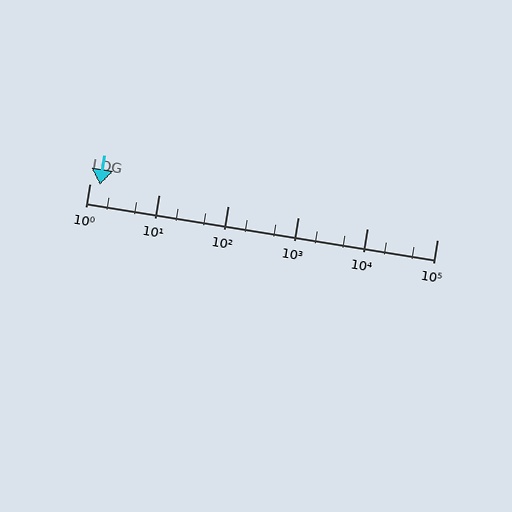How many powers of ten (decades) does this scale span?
The scale spans 5 decades, from 1 to 100000.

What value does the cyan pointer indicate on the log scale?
The pointer indicates approximately 1.4.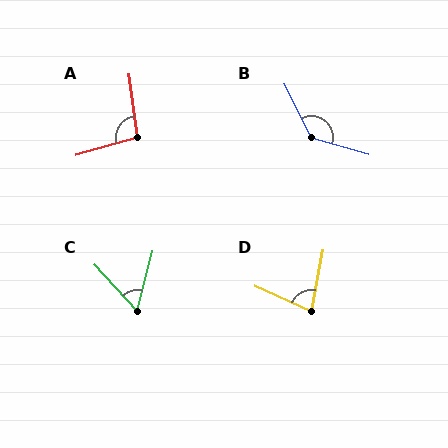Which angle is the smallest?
C, at approximately 56 degrees.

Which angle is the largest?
B, at approximately 132 degrees.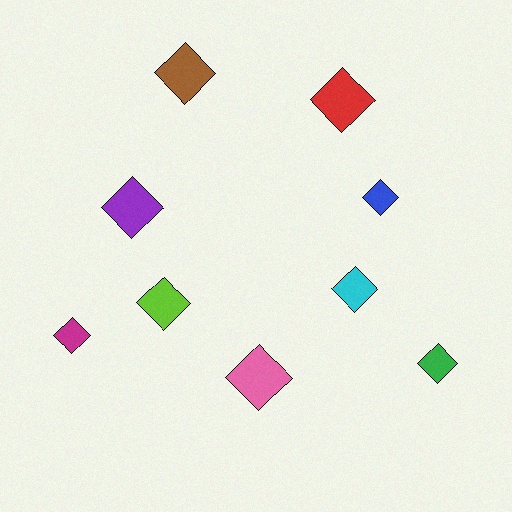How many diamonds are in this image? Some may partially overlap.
There are 9 diamonds.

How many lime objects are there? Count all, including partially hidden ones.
There is 1 lime object.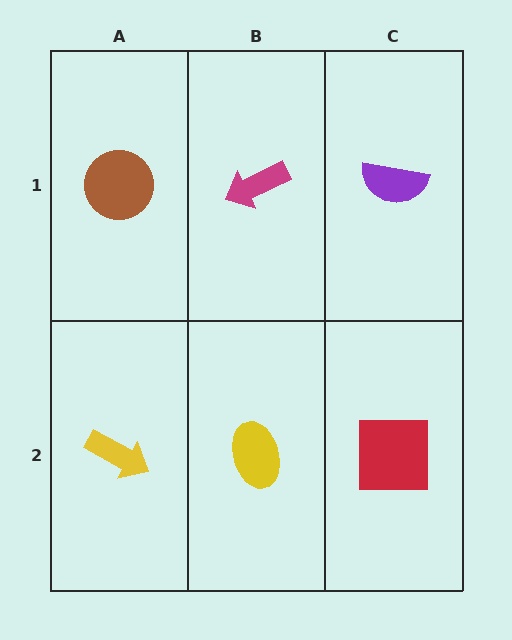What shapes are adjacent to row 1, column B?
A yellow ellipse (row 2, column B), a brown circle (row 1, column A), a purple semicircle (row 1, column C).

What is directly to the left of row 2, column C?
A yellow ellipse.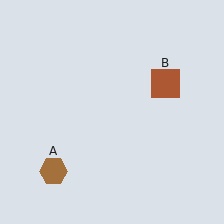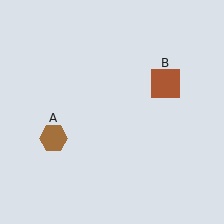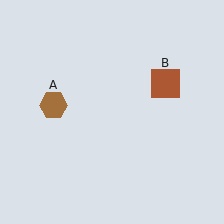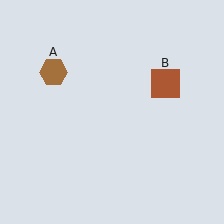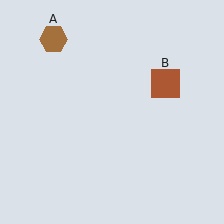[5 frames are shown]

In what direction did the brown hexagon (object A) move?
The brown hexagon (object A) moved up.